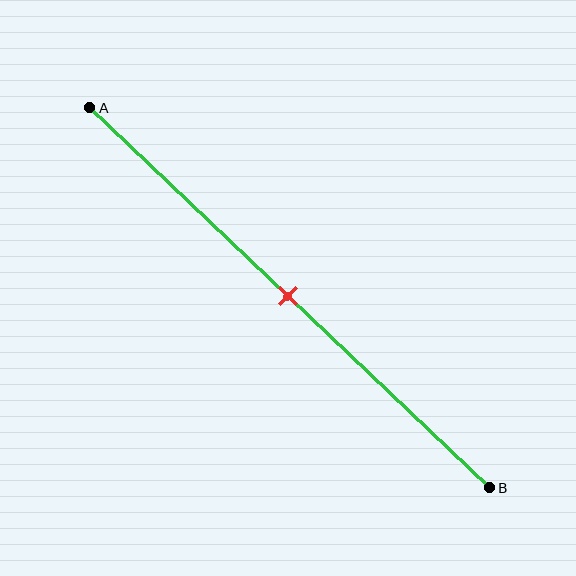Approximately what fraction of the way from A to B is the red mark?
The red mark is approximately 50% of the way from A to B.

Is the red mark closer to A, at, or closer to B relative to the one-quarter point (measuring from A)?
The red mark is closer to point B than the one-quarter point of segment AB.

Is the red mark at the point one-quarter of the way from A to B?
No, the mark is at about 50% from A, not at the 25% one-quarter point.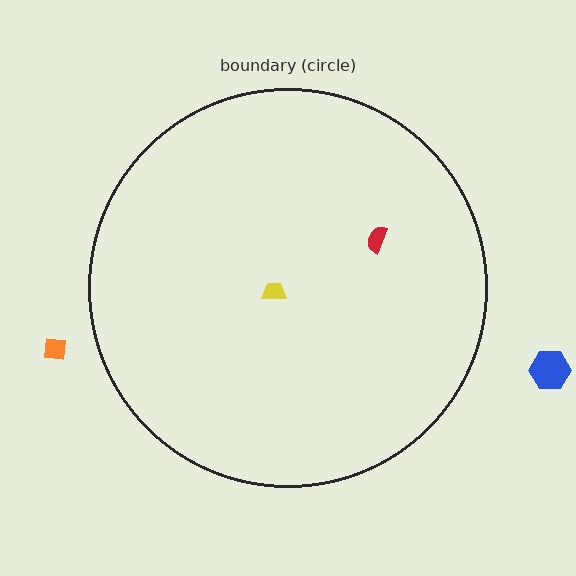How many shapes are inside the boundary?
2 inside, 2 outside.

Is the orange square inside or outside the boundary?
Outside.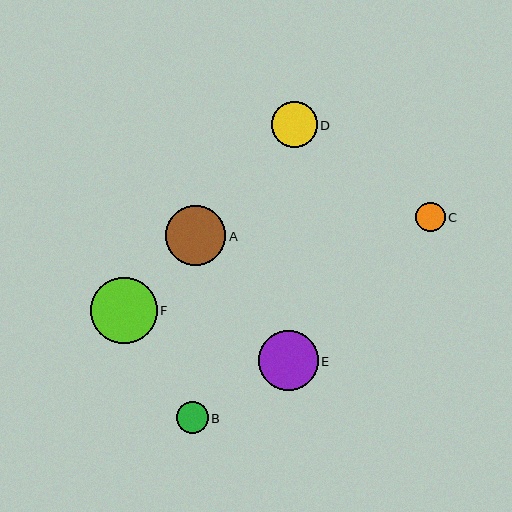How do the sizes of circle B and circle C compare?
Circle B and circle C are approximately the same size.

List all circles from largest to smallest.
From largest to smallest: F, A, E, D, B, C.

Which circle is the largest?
Circle F is the largest with a size of approximately 67 pixels.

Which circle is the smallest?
Circle C is the smallest with a size of approximately 29 pixels.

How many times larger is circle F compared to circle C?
Circle F is approximately 2.3 times the size of circle C.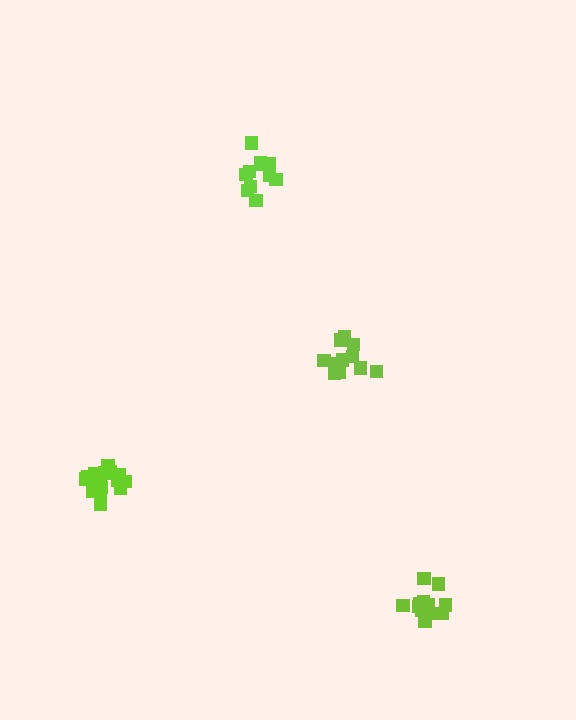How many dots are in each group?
Group 1: 11 dots, Group 2: 11 dots, Group 3: 17 dots, Group 4: 13 dots (52 total).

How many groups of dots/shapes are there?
There are 4 groups.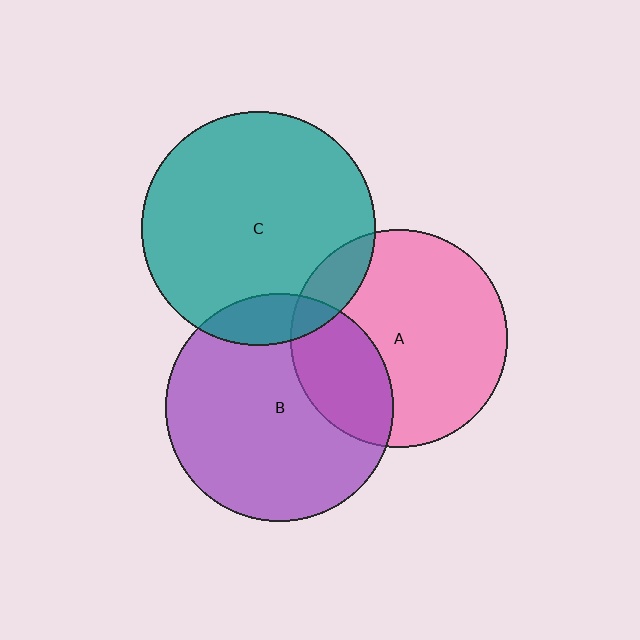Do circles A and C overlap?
Yes.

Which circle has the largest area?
Circle C (teal).